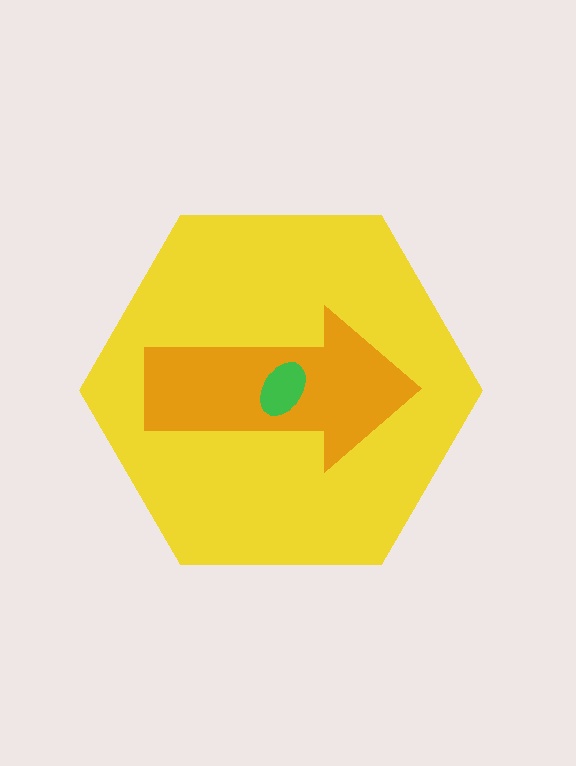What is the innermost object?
The green ellipse.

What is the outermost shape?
The yellow hexagon.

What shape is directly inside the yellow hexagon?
The orange arrow.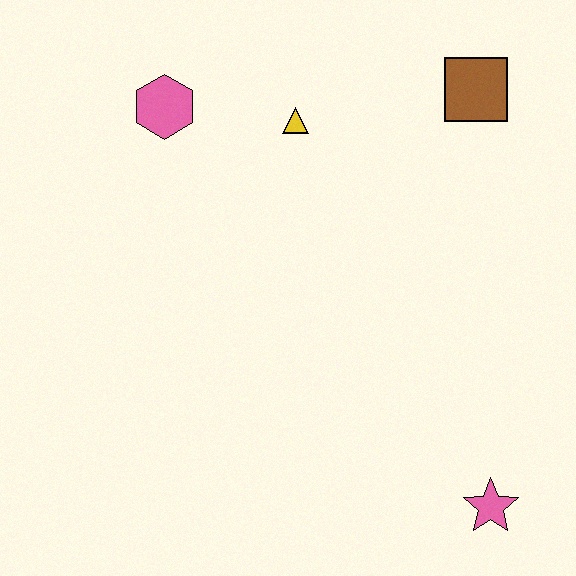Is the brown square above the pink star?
Yes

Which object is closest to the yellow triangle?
The pink hexagon is closest to the yellow triangle.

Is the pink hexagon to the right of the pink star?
No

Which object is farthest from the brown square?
The pink star is farthest from the brown square.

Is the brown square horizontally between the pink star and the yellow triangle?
Yes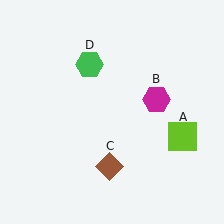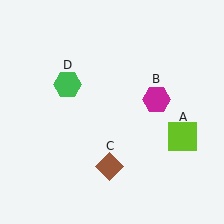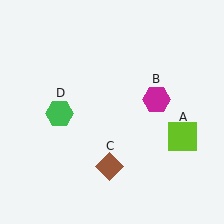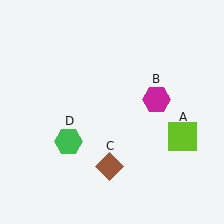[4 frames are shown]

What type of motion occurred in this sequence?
The green hexagon (object D) rotated counterclockwise around the center of the scene.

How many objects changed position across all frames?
1 object changed position: green hexagon (object D).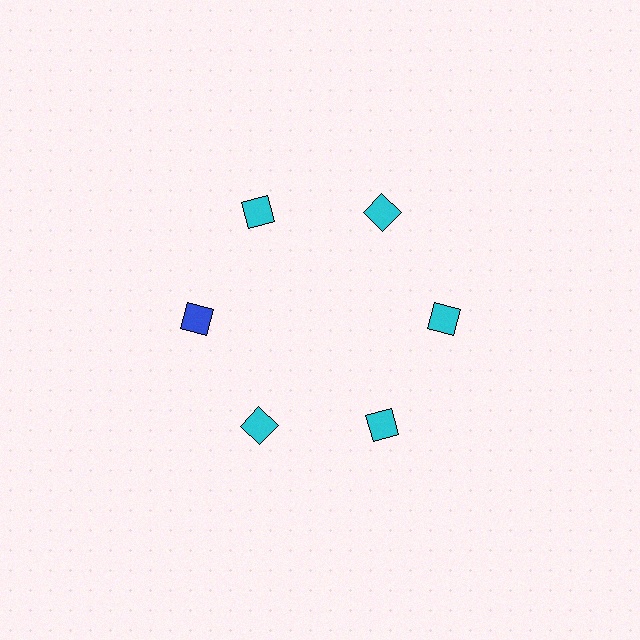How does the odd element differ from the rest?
It has a different color: blue instead of cyan.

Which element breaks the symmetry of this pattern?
The blue diamond at roughly the 9 o'clock position breaks the symmetry. All other shapes are cyan diamonds.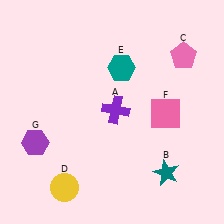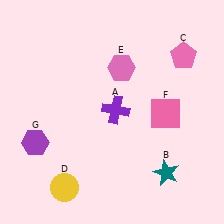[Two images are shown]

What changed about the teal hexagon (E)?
In Image 1, E is teal. In Image 2, it changed to pink.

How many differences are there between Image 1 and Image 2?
There is 1 difference between the two images.